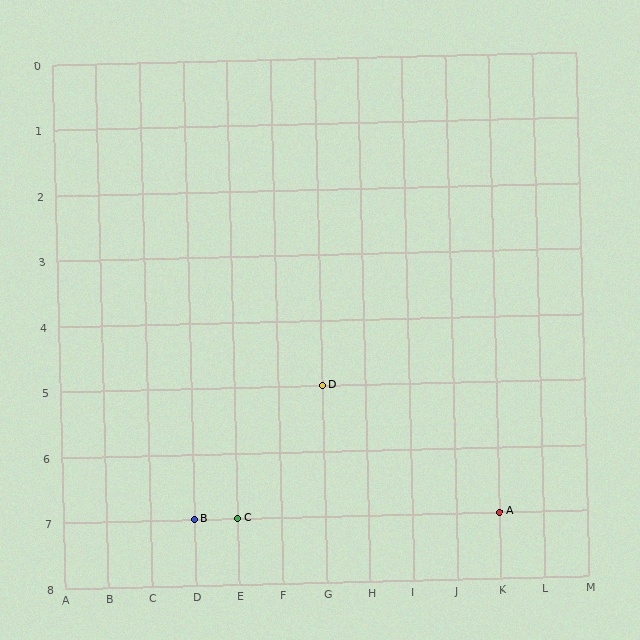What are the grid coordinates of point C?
Point C is at grid coordinates (E, 7).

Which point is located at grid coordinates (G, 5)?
Point D is at (G, 5).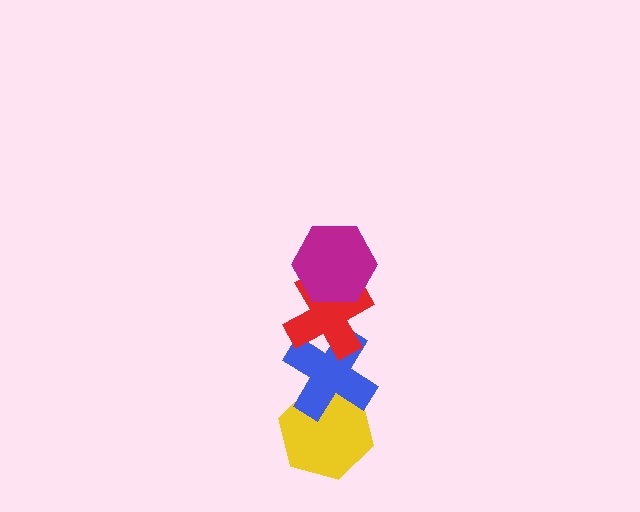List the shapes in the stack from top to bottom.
From top to bottom: the magenta hexagon, the red cross, the blue cross, the yellow hexagon.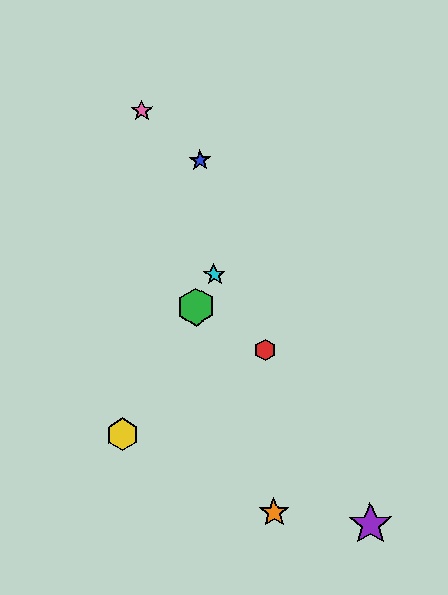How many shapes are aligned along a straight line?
3 shapes (the green hexagon, the yellow hexagon, the cyan star) are aligned along a straight line.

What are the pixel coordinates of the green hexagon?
The green hexagon is at (196, 307).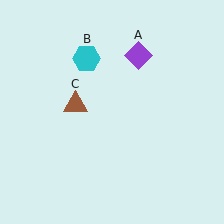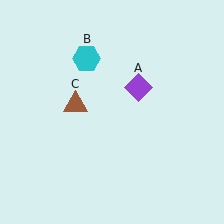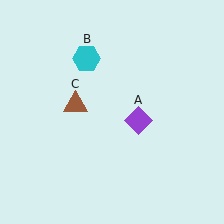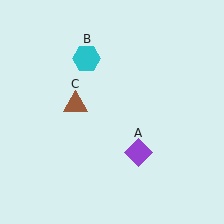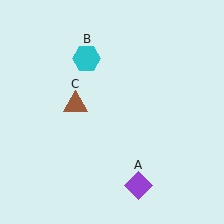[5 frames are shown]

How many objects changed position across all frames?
1 object changed position: purple diamond (object A).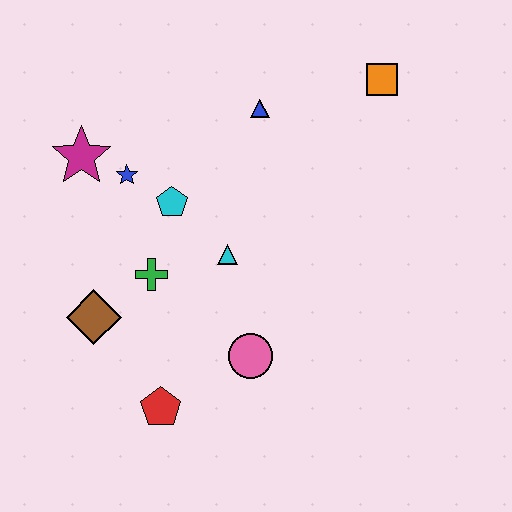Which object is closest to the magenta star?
The blue star is closest to the magenta star.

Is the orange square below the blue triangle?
No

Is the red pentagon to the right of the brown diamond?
Yes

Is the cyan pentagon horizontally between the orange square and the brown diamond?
Yes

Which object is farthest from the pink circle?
The orange square is farthest from the pink circle.